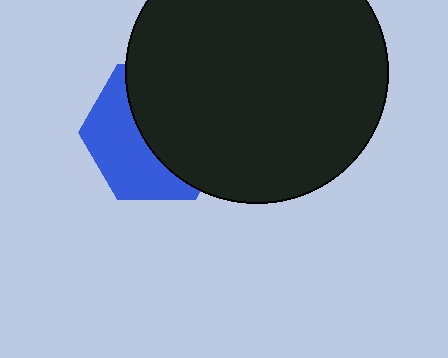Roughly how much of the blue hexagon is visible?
A small part of it is visible (roughly 43%).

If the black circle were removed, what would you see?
You would see the complete blue hexagon.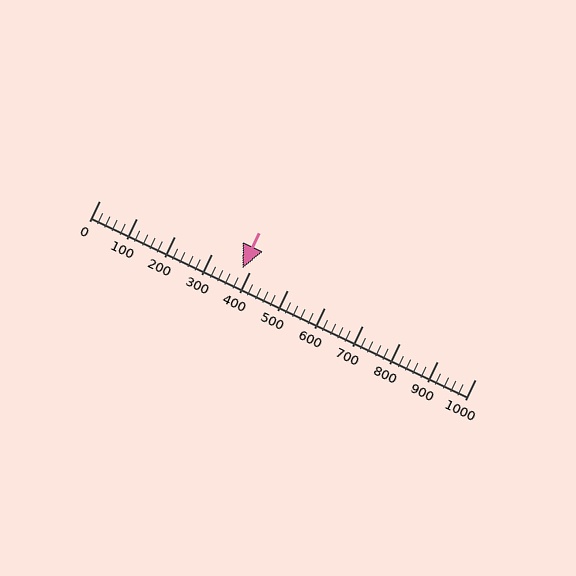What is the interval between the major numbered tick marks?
The major tick marks are spaced 100 units apart.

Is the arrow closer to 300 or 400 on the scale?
The arrow is closer to 400.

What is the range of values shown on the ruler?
The ruler shows values from 0 to 1000.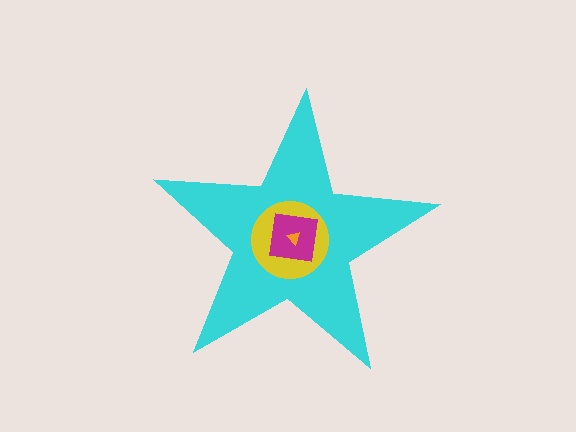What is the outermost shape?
The cyan star.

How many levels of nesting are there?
4.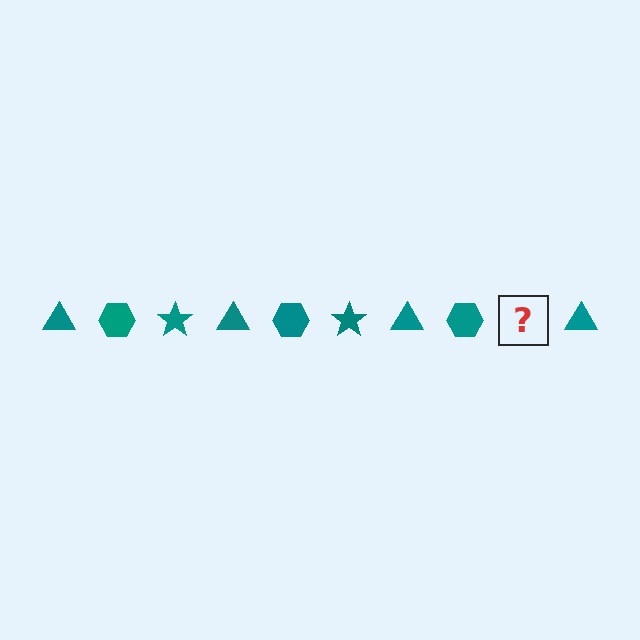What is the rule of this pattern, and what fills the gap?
The rule is that the pattern cycles through triangle, hexagon, star shapes in teal. The gap should be filled with a teal star.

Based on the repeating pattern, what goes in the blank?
The blank should be a teal star.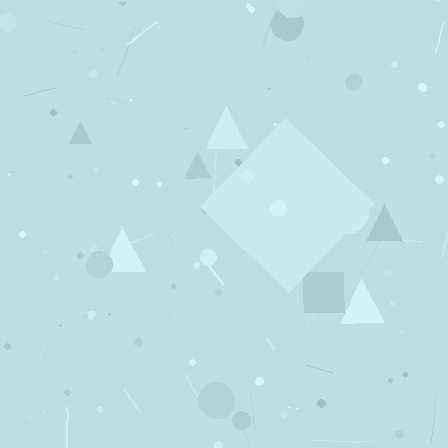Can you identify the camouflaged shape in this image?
The camouflaged shape is a diamond.